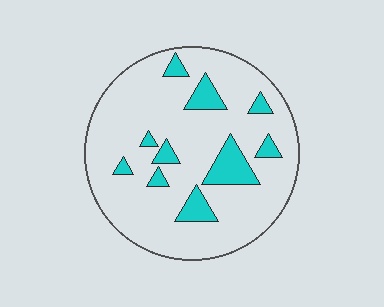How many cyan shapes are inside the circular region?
10.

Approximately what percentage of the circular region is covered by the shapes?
Approximately 15%.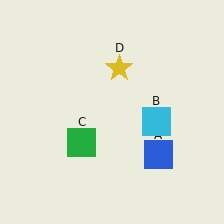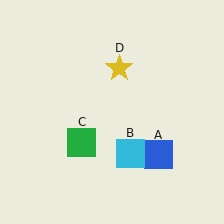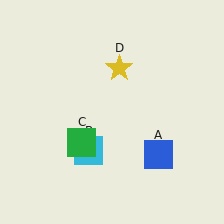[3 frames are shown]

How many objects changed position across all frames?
1 object changed position: cyan square (object B).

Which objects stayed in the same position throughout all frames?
Blue square (object A) and green square (object C) and yellow star (object D) remained stationary.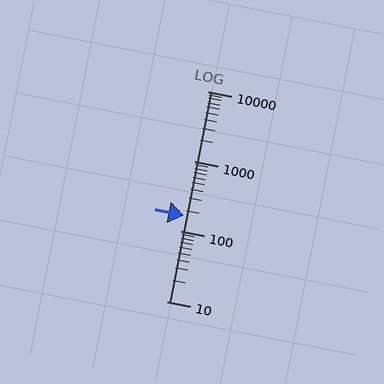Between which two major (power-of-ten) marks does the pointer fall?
The pointer is between 100 and 1000.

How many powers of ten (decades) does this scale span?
The scale spans 3 decades, from 10 to 10000.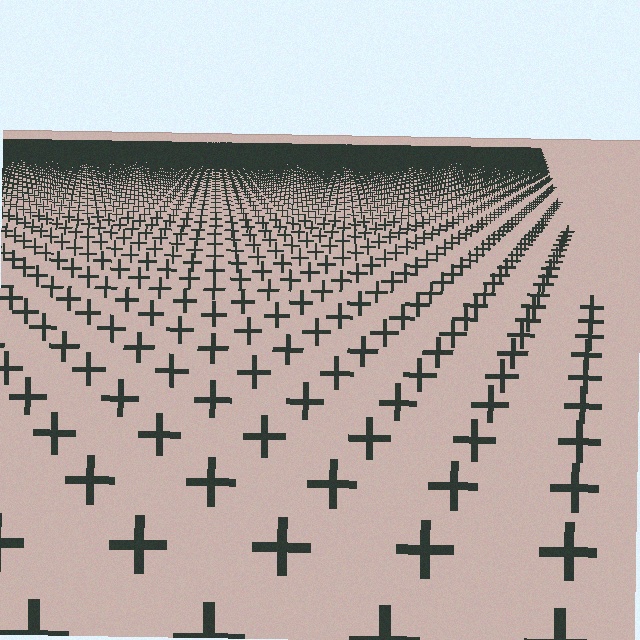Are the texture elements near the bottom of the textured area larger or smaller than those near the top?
Larger. Near the bottom, elements are closer to the viewer and appear at a bigger on-screen size.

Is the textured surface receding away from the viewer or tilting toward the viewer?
The surface is receding away from the viewer. Texture elements get smaller and denser toward the top.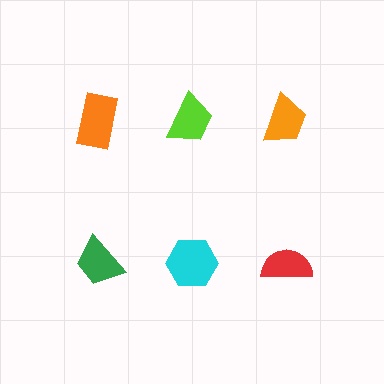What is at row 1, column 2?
A lime trapezoid.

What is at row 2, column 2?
A cyan hexagon.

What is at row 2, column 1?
A green trapezoid.